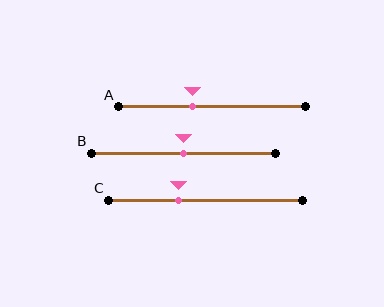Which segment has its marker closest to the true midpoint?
Segment B has its marker closest to the true midpoint.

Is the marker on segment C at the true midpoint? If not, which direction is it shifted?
No, the marker on segment C is shifted to the left by about 14% of the segment length.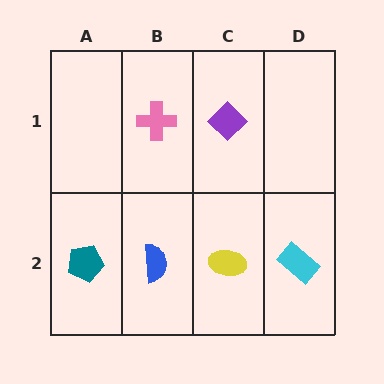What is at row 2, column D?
A cyan rectangle.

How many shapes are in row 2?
4 shapes.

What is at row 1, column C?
A purple diamond.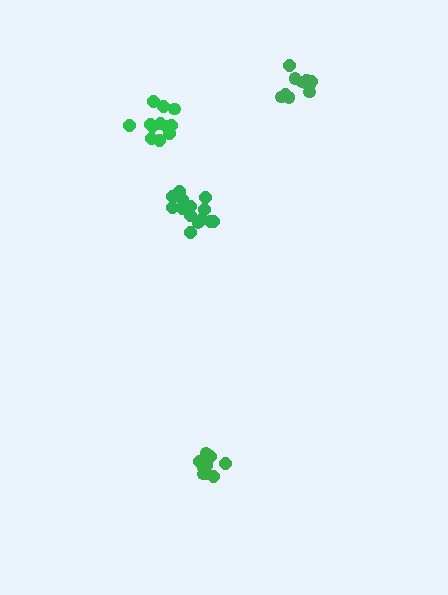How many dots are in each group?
Group 1: 9 dots, Group 2: 13 dots, Group 3: 11 dots, Group 4: 14 dots (47 total).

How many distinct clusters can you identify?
There are 4 distinct clusters.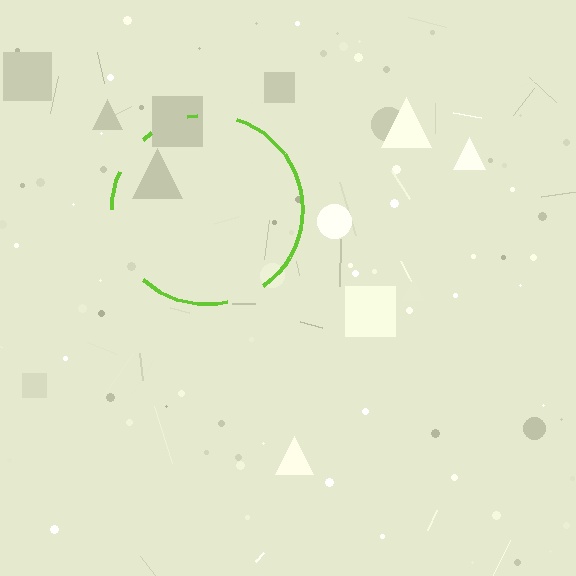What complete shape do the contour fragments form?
The contour fragments form a circle.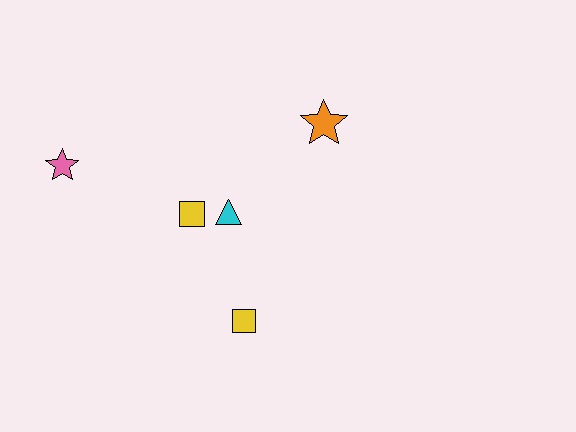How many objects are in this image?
There are 5 objects.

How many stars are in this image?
There are 2 stars.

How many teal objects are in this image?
There are no teal objects.